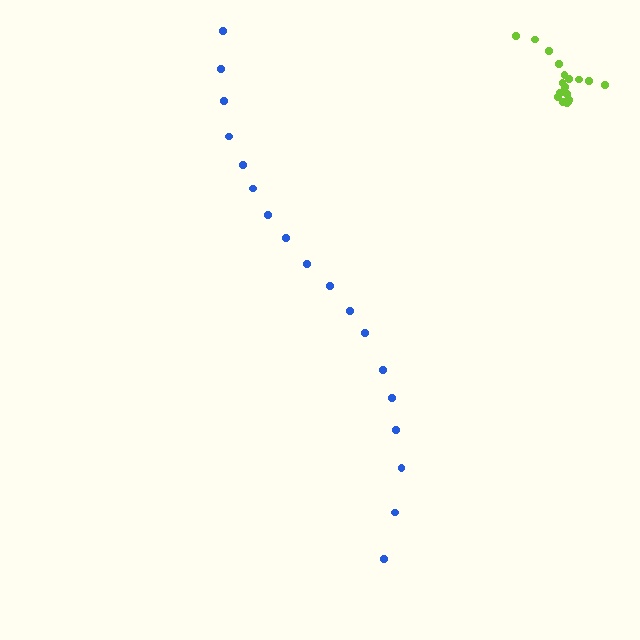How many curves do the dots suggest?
There are 2 distinct paths.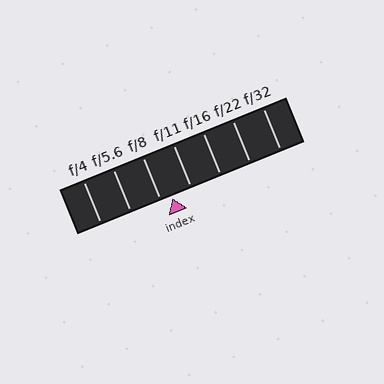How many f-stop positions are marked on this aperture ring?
There are 7 f-stop positions marked.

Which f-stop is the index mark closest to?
The index mark is closest to f/8.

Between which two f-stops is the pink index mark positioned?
The index mark is between f/8 and f/11.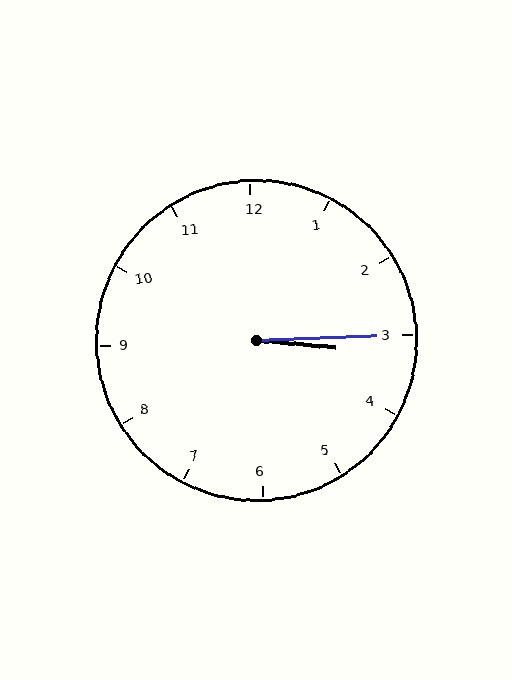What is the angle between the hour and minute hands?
Approximately 8 degrees.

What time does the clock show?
3:15.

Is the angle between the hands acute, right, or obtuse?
It is acute.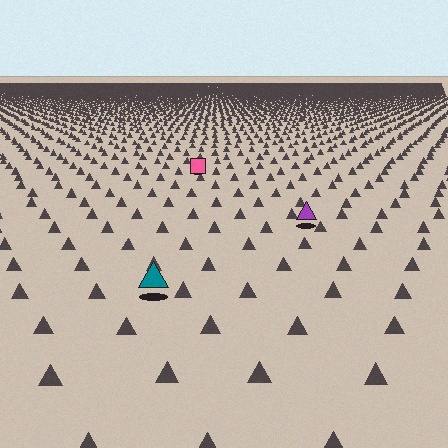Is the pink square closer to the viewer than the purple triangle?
No. The purple triangle is closer — you can tell from the texture gradient: the ground texture is coarser near it.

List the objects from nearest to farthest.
From nearest to farthest: the teal triangle, the purple triangle, the pink square.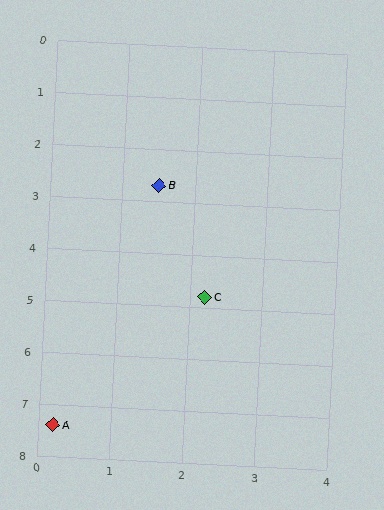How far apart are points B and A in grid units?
Points B and A are about 4.9 grid units apart.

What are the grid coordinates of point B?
Point B is at approximately (1.5, 2.7).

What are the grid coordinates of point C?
Point C is at approximately (2.2, 4.8).